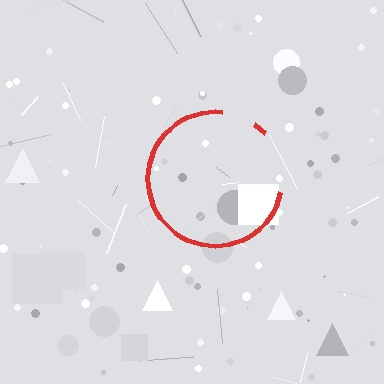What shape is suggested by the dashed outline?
The dashed outline suggests a circle.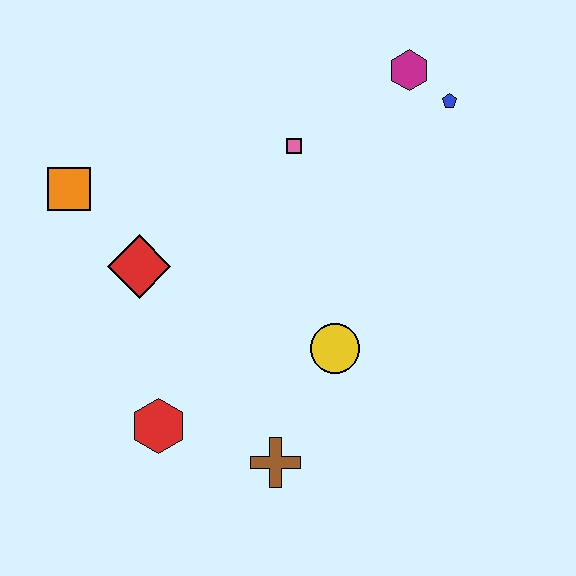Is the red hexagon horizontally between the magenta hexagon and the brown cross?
No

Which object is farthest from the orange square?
The blue pentagon is farthest from the orange square.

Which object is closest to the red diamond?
The orange square is closest to the red diamond.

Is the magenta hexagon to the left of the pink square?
No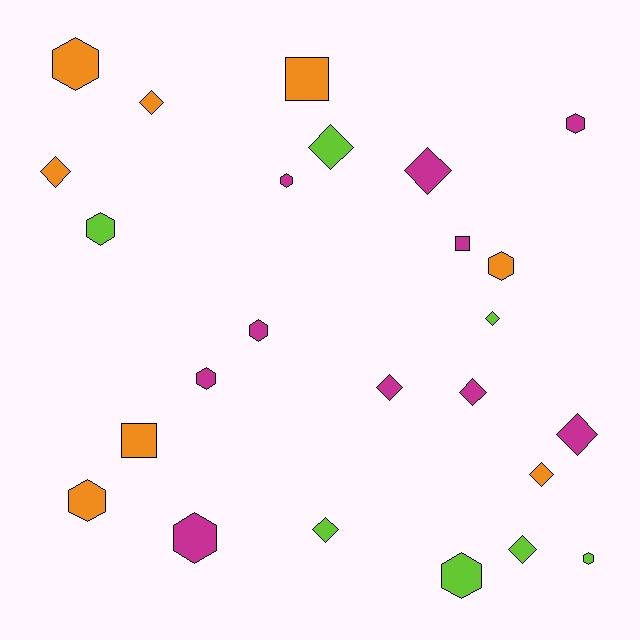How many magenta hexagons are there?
There are 5 magenta hexagons.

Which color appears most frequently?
Magenta, with 10 objects.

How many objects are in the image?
There are 25 objects.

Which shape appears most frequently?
Diamond, with 11 objects.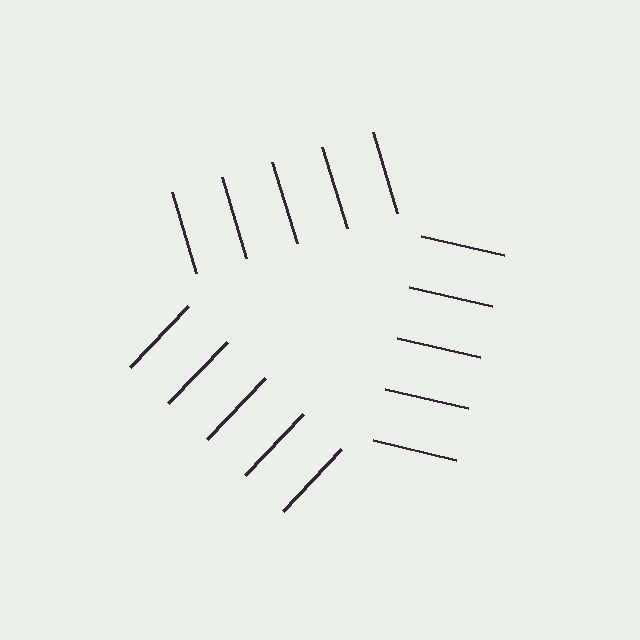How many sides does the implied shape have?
3 sides — the line-ends trace a triangle.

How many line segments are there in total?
15 — 5 along each of the 3 edges.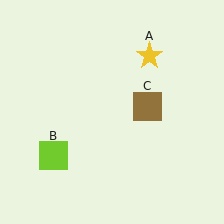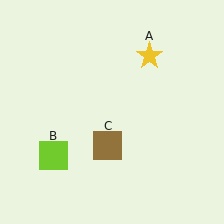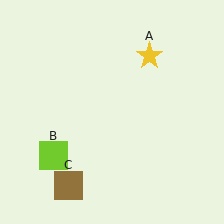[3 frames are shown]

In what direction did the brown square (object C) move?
The brown square (object C) moved down and to the left.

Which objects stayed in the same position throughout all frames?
Yellow star (object A) and lime square (object B) remained stationary.